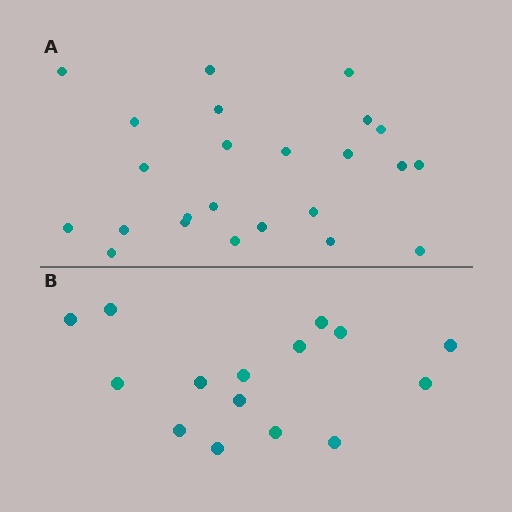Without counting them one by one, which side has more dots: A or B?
Region A (the top region) has more dots.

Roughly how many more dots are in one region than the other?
Region A has roughly 8 or so more dots than region B.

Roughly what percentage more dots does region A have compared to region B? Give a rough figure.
About 60% more.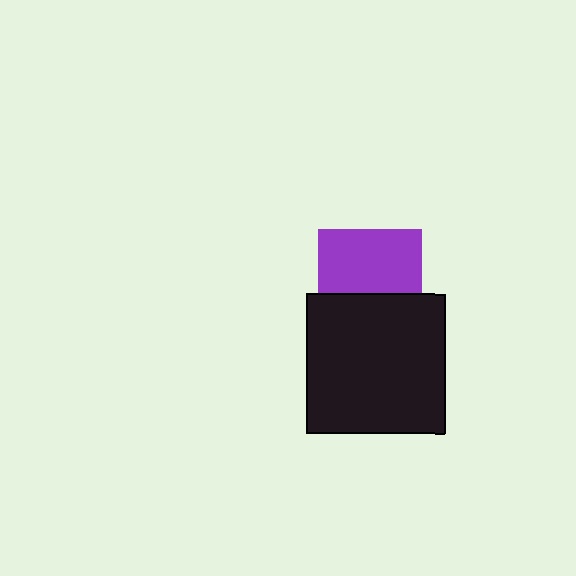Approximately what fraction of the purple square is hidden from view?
Roughly 38% of the purple square is hidden behind the black square.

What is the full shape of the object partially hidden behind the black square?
The partially hidden object is a purple square.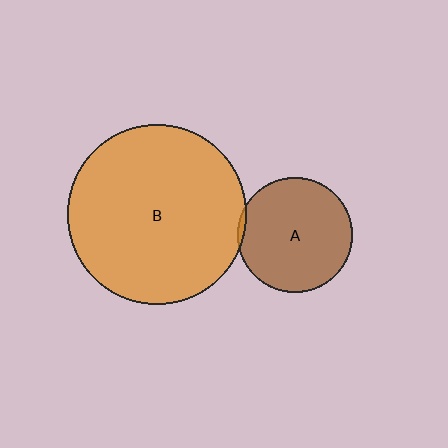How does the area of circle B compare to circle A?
Approximately 2.4 times.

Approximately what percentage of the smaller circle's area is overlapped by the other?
Approximately 5%.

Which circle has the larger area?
Circle B (orange).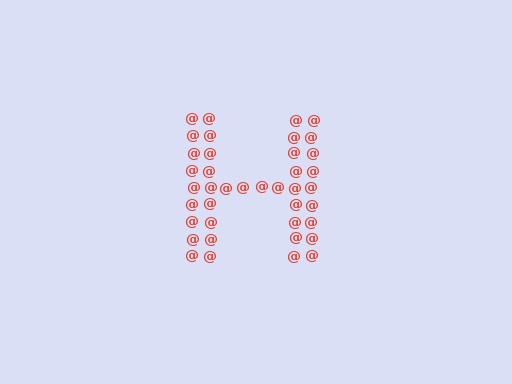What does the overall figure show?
The overall figure shows the letter H.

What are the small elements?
The small elements are at signs.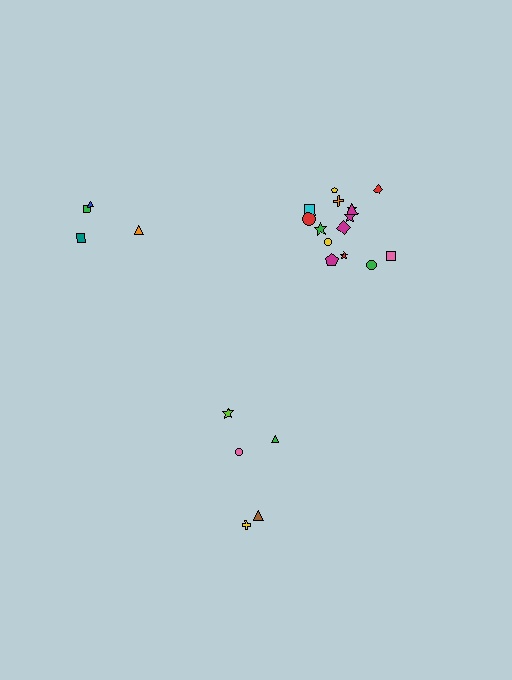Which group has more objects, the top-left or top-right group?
The top-right group.